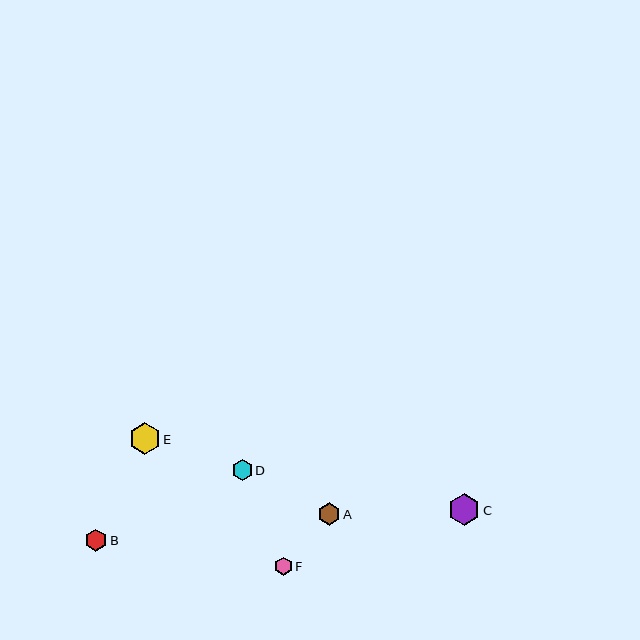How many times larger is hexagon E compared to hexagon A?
Hexagon E is approximately 1.4 times the size of hexagon A.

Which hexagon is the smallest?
Hexagon F is the smallest with a size of approximately 18 pixels.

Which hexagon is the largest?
Hexagon C is the largest with a size of approximately 32 pixels.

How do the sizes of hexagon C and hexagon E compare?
Hexagon C and hexagon E are approximately the same size.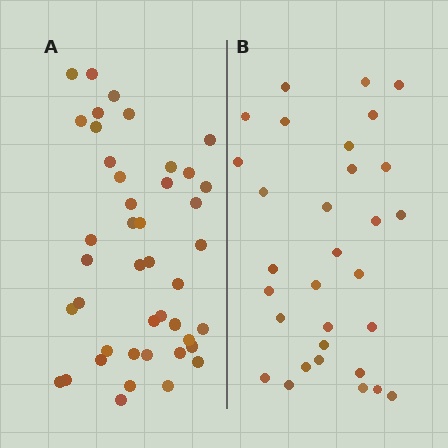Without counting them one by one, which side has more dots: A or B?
Region A (the left region) has more dots.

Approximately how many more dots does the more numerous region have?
Region A has roughly 12 or so more dots than region B.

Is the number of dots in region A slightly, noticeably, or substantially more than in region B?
Region A has noticeably more, but not dramatically so. The ratio is roughly 1.4 to 1.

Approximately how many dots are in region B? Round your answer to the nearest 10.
About 30 dots. (The exact count is 31, which rounds to 30.)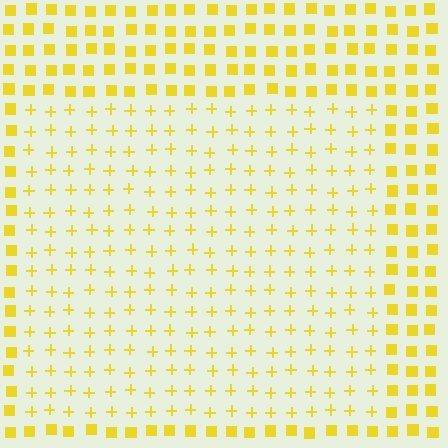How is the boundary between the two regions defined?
The boundary is defined by a change in element shape: plus signs inside vs. squares outside. All elements share the same color and spacing.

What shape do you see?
I see a rectangle.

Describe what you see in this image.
The image is filled with small yellow elements arranged in a uniform grid. A rectangle-shaped region contains plus signs, while the surrounding area contains squares. The boundary is defined purely by the change in element shape.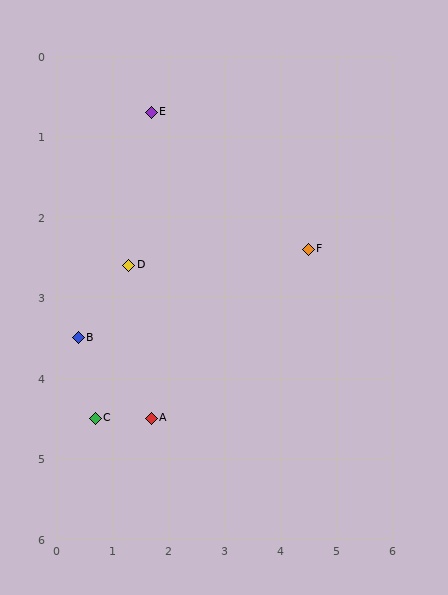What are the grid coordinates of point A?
Point A is at approximately (1.7, 4.5).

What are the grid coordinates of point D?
Point D is at approximately (1.3, 2.6).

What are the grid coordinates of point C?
Point C is at approximately (0.7, 4.5).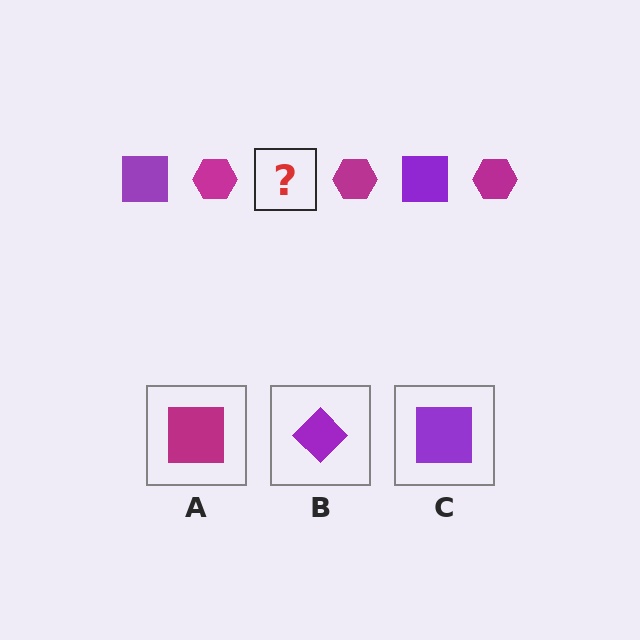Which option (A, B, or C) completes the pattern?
C.